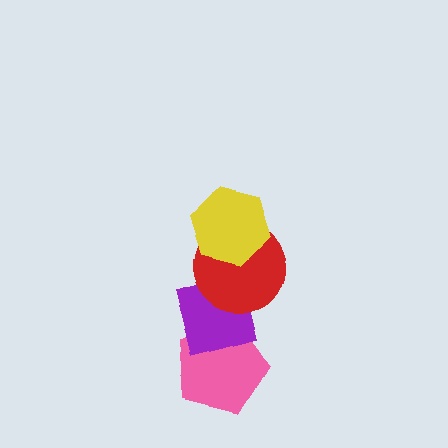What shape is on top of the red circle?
The yellow hexagon is on top of the red circle.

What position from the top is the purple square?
The purple square is 3rd from the top.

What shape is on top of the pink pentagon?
The purple square is on top of the pink pentagon.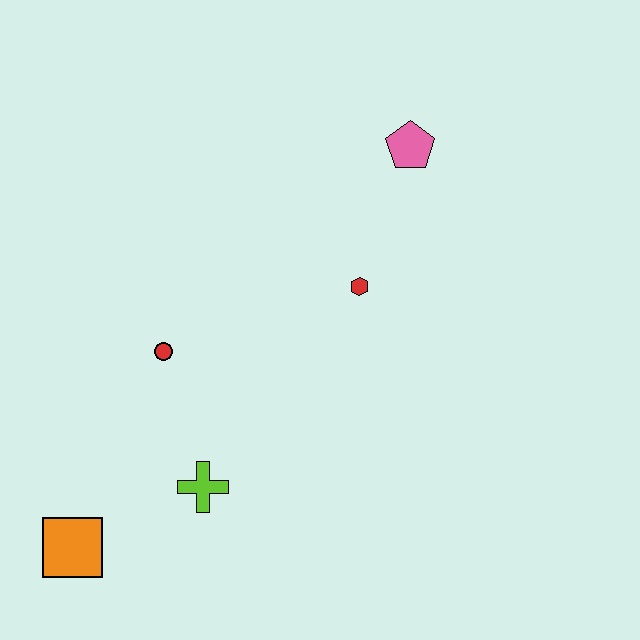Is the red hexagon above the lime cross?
Yes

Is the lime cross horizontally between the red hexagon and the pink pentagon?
No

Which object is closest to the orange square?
The lime cross is closest to the orange square.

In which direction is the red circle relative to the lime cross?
The red circle is above the lime cross.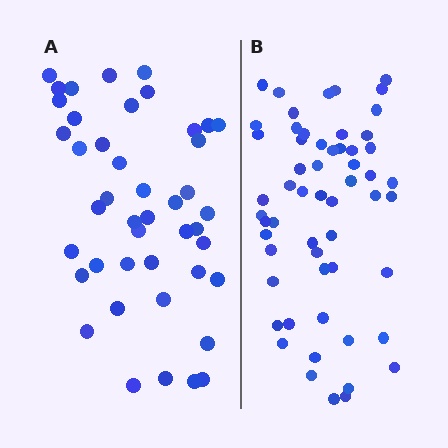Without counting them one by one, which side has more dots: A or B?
Region B (the right region) has more dots.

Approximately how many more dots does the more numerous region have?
Region B has approximately 15 more dots than region A.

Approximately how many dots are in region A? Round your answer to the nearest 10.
About 40 dots. (The exact count is 44, which rounds to 40.)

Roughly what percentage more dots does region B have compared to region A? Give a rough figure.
About 30% more.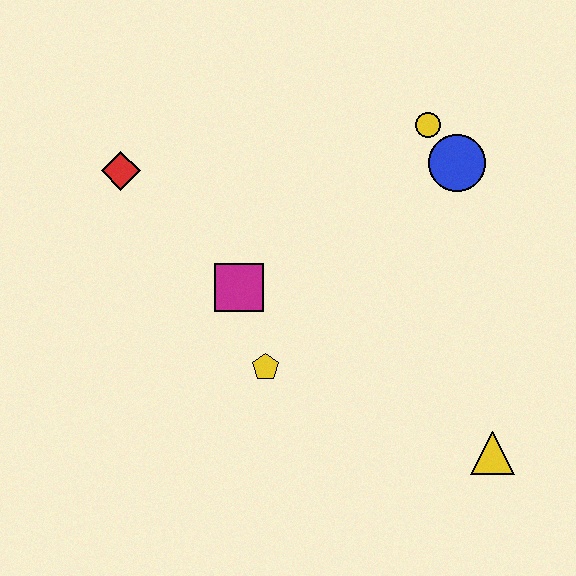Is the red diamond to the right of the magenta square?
No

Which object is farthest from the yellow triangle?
The red diamond is farthest from the yellow triangle.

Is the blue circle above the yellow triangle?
Yes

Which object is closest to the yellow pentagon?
The magenta square is closest to the yellow pentagon.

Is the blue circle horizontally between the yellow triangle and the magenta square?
Yes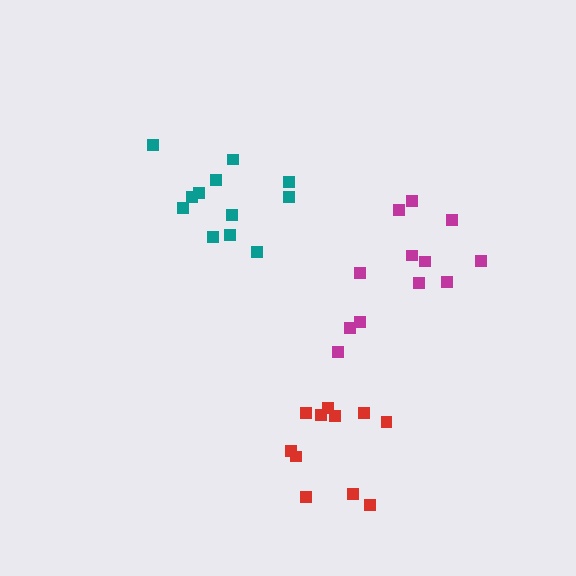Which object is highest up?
The teal cluster is topmost.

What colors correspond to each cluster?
The clusters are colored: red, magenta, teal.